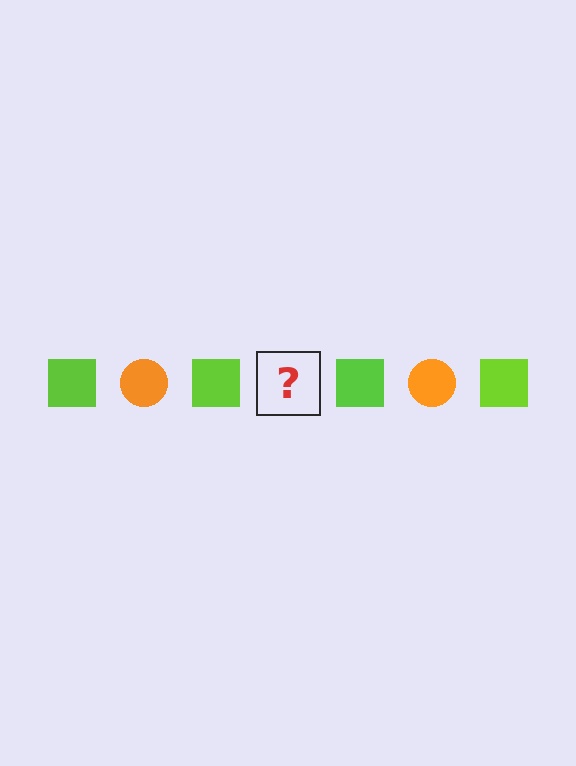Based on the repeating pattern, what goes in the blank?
The blank should be an orange circle.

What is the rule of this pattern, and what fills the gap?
The rule is that the pattern alternates between lime square and orange circle. The gap should be filled with an orange circle.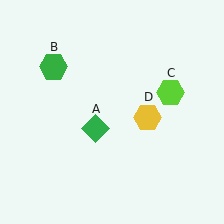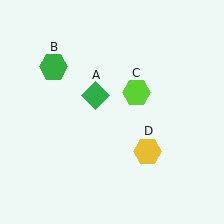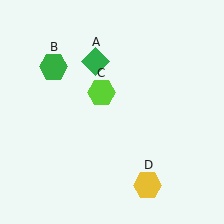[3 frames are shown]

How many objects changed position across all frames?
3 objects changed position: green diamond (object A), lime hexagon (object C), yellow hexagon (object D).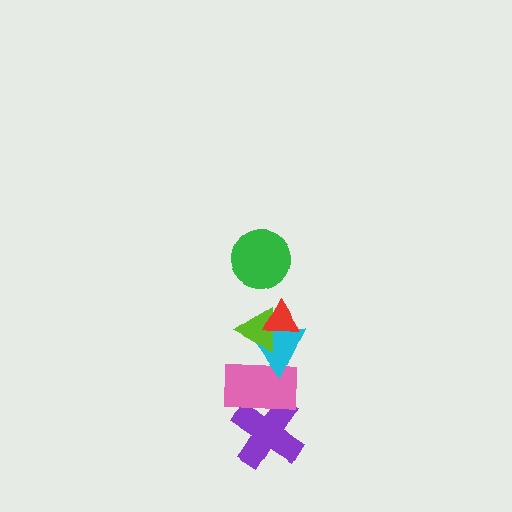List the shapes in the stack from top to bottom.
From top to bottom: the green circle, the red triangle, the lime triangle, the cyan triangle, the pink rectangle, the purple cross.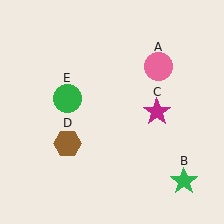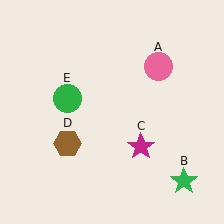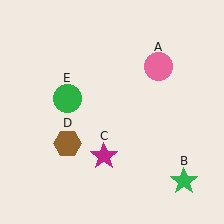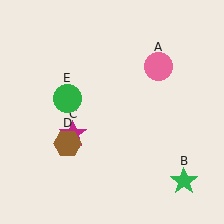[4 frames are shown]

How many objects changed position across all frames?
1 object changed position: magenta star (object C).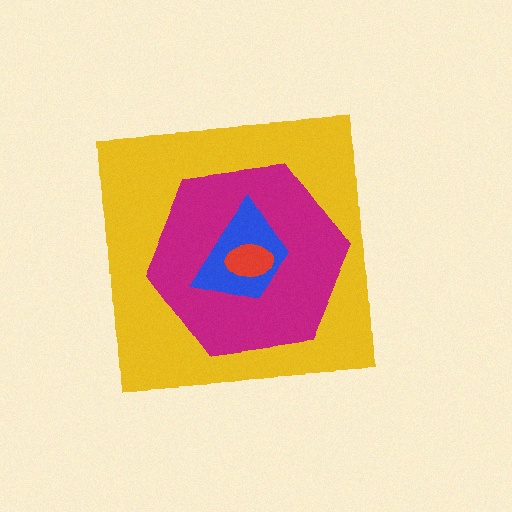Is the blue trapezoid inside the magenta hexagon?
Yes.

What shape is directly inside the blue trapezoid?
The red ellipse.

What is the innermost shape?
The red ellipse.